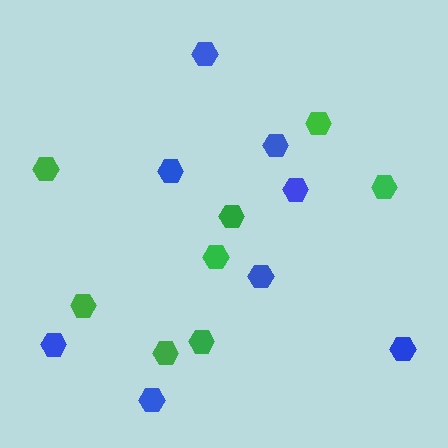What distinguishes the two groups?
There are 2 groups: one group of green hexagons (8) and one group of blue hexagons (8).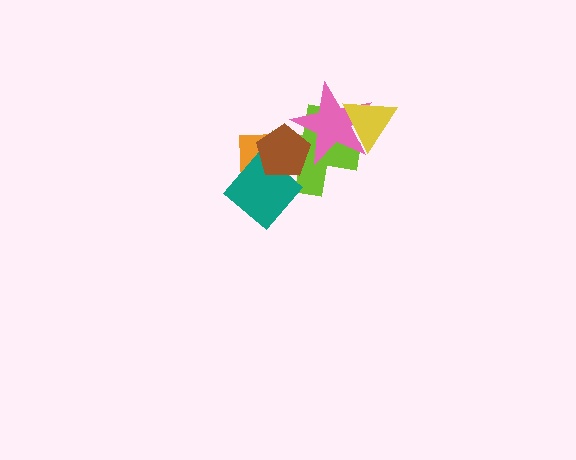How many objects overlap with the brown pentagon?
4 objects overlap with the brown pentagon.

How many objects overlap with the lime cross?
5 objects overlap with the lime cross.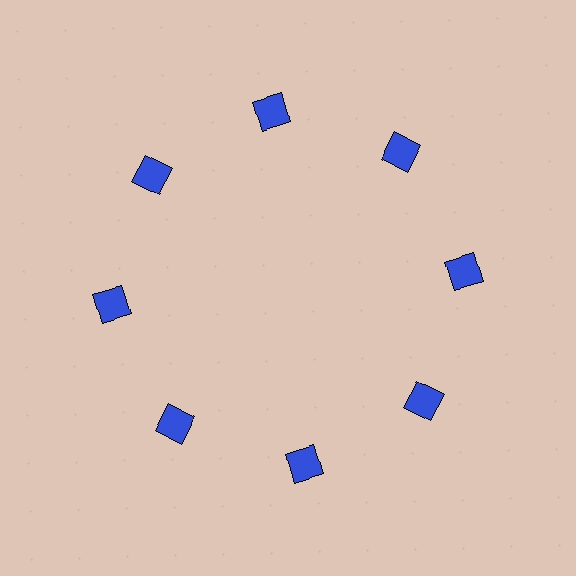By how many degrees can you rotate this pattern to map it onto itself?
The pattern maps onto itself every 45 degrees of rotation.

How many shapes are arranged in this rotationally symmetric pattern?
There are 8 shapes, arranged in 8 groups of 1.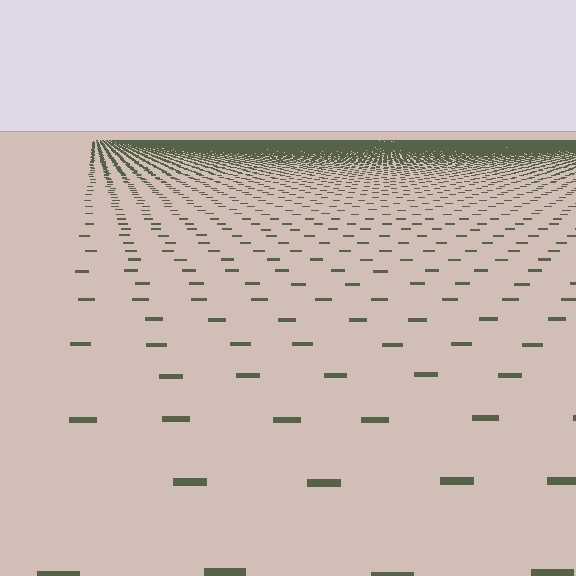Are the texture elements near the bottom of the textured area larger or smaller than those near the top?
Larger. Near the bottom, elements are closer to the viewer and appear at a bigger on-screen size.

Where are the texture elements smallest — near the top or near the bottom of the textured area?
Near the top.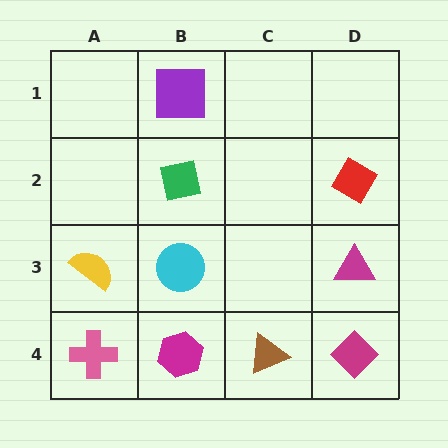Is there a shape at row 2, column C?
No, that cell is empty.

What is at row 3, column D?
A magenta triangle.